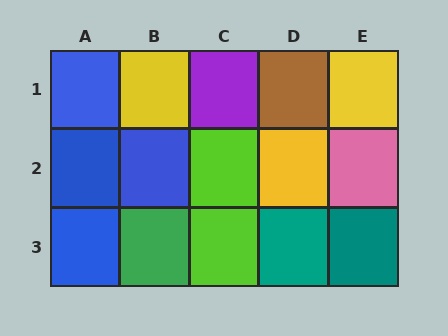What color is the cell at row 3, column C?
Lime.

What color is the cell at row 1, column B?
Yellow.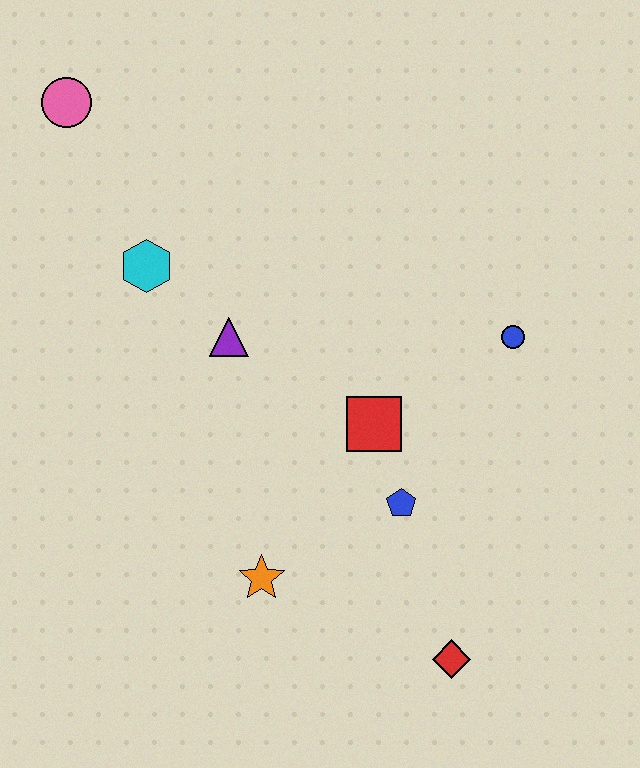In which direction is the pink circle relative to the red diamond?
The pink circle is above the red diamond.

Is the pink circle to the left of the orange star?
Yes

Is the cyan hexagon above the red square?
Yes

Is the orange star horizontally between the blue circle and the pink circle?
Yes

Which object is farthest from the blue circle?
The pink circle is farthest from the blue circle.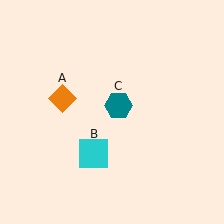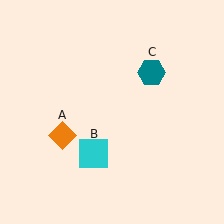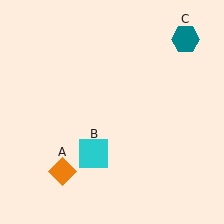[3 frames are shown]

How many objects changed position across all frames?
2 objects changed position: orange diamond (object A), teal hexagon (object C).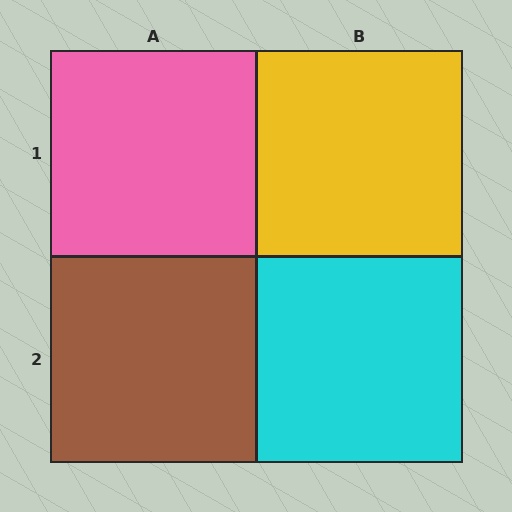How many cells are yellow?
1 cell is yellow.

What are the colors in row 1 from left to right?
Pink, yellow.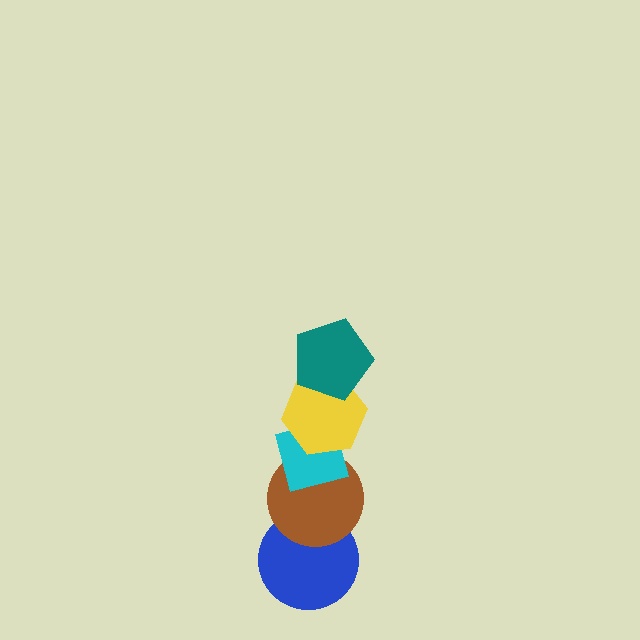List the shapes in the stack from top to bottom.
From top to bottom: the teal pentagon, the yellow hexagon, the cyan diamond, the brown circle, the blue circle.